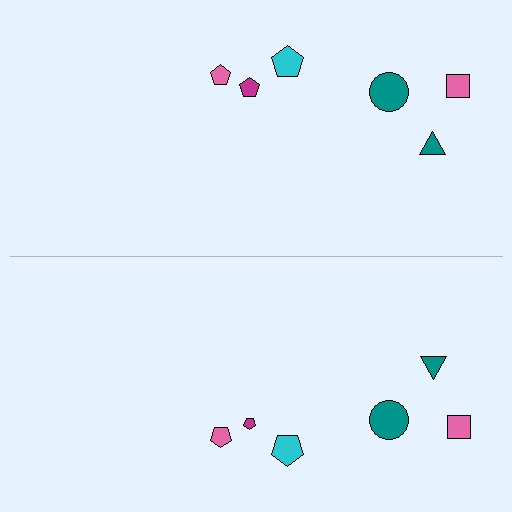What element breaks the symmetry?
The magenta pentagon on the bottom side has a different size than its mirror counterpart.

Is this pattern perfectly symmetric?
No, the pattern is not perfectly symmetric. The magenta pentagon on the bottom side has a different size than its mirror counterpart.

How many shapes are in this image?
There are 12 shapes in this image.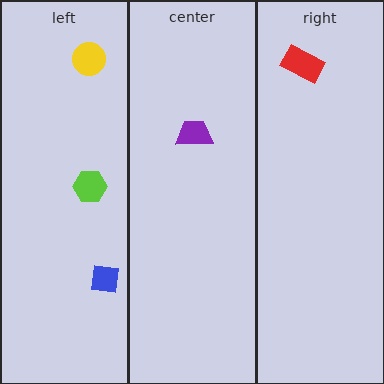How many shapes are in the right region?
1.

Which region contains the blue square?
The left region.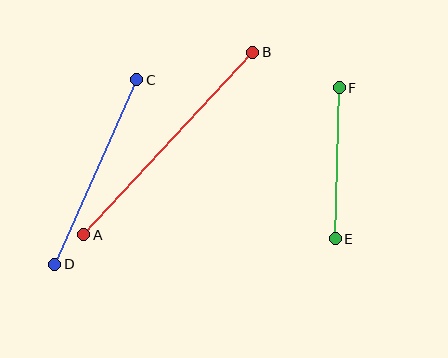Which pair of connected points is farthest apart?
Points A and B are farthest apart.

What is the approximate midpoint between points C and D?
The midpoint is at approximately (96, 172) pixels.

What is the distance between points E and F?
The distance is approximately 151 pixels.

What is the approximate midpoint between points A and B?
The midpoint is at approximately (168, 144) pixels.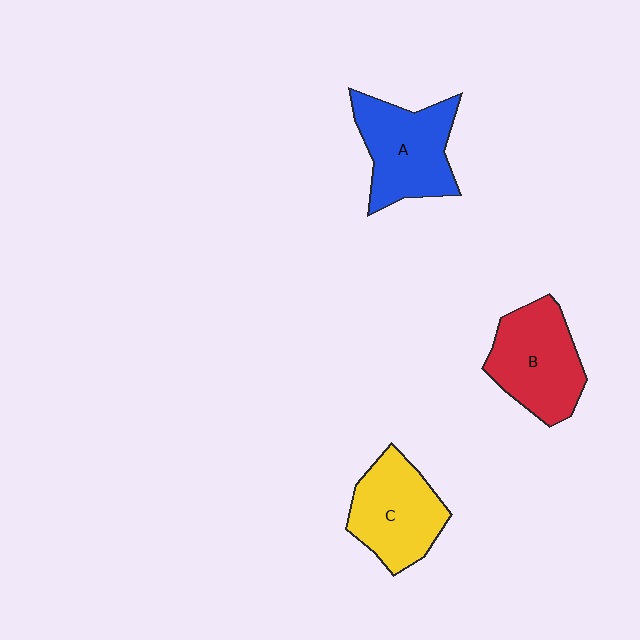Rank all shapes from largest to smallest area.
From largest to smallest: A (blue), B (red), C (yellow).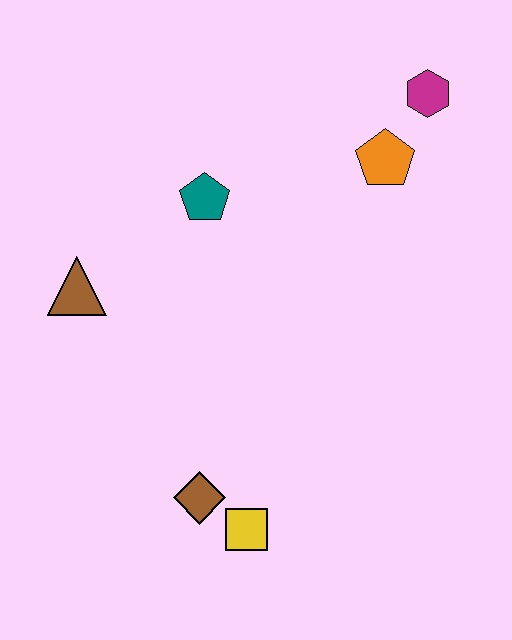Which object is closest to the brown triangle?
The teal pentagon is closest to the brown triangle.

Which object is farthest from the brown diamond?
The magenta hexagon is farthest from the brown diamond.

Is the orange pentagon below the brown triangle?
No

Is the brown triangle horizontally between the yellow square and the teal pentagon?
No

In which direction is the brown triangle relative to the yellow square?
The brown triangle is above the yellow square.